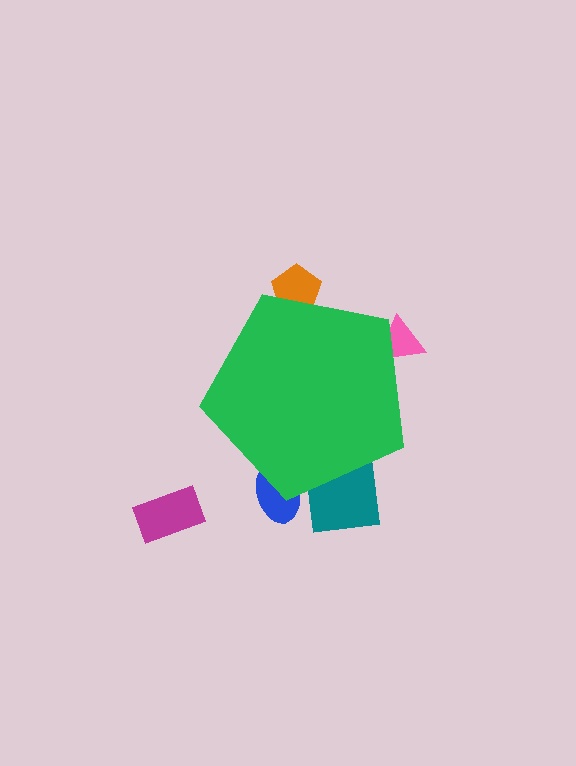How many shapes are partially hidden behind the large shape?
4 shapes are partially hidden.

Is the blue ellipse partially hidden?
Yes, the blue ellipse is partially hidden behind the green pentagon.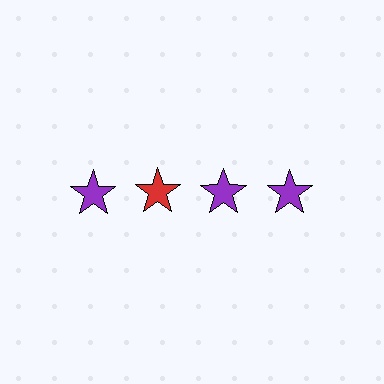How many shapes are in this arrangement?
There are 4 shapes arranged in a grid pattern.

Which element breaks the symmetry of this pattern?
The red star in the top row, second from left column breaks the symmetry. All other shapes are purple stars.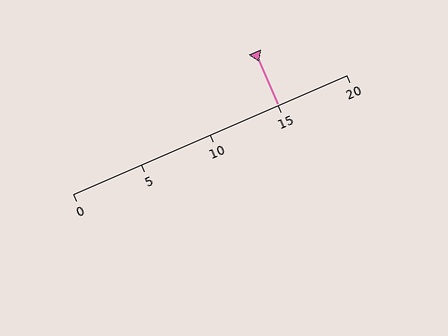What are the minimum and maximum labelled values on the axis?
The axis runs from 0 to 20.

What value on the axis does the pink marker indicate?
The marker indicates approximately 15.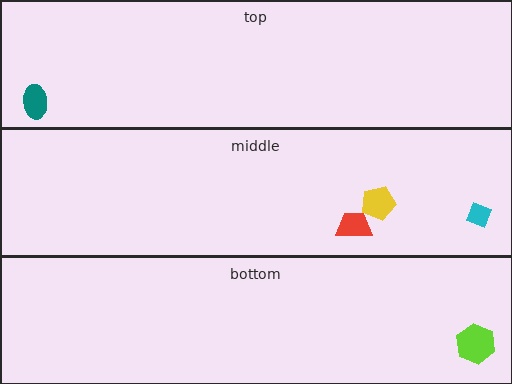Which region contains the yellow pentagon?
The middle region.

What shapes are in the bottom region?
The lime hexagon.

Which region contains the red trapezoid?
The middle region.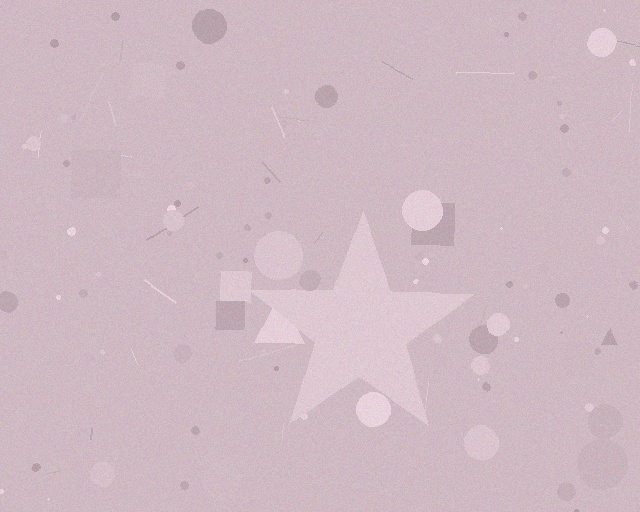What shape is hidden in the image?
A star is hidden in the image.